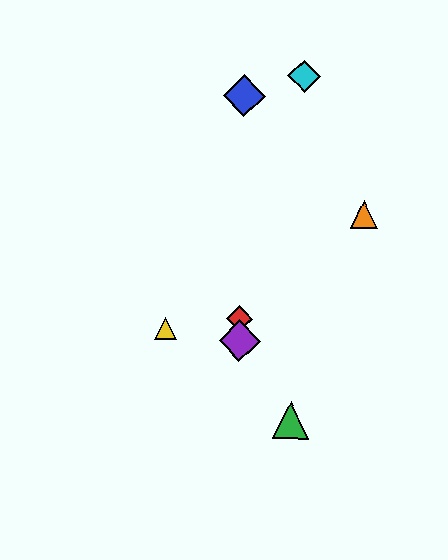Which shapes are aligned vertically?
The red diamond, the blue diamond, the purple diamond are aligned vertically.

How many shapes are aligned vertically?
3 shapes (the red diamond, the blue diamond, the purple diamond) are aligned vertically.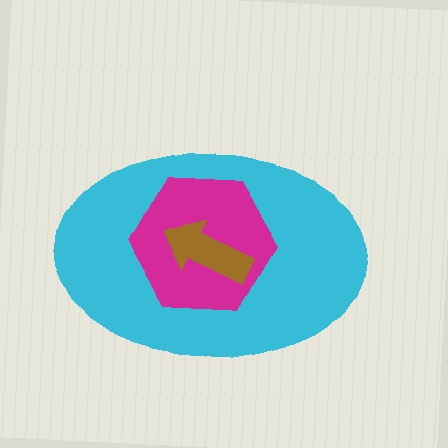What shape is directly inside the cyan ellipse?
The magenta hexagon.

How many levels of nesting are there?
3.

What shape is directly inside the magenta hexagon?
The brown arrow.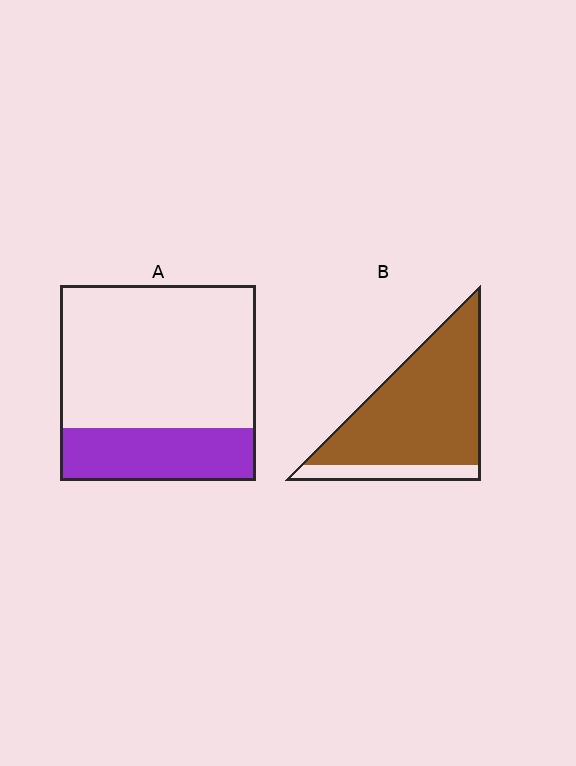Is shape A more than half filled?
No.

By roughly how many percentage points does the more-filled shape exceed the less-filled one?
By roughly 55 percentage points (B over A).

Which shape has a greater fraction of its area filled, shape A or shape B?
Shape B.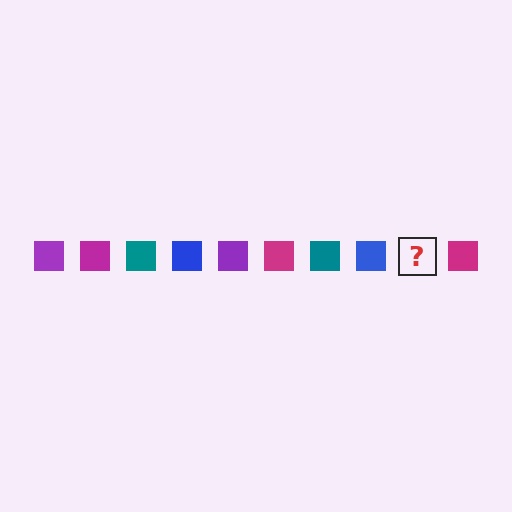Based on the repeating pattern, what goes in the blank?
The blank should be a purple square.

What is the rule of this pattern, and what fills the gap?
The rule is that the pattern cycles through purple, magenta, teal, blue squares. The gap should be filled with a purple square.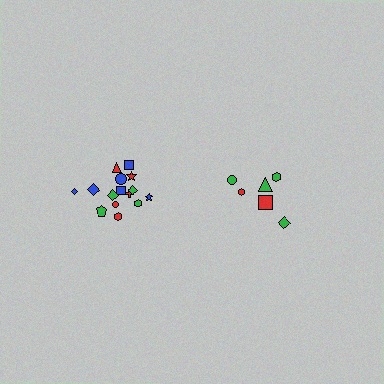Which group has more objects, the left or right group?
The left group.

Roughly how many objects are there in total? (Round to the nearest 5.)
Roughly 20 objects in total.